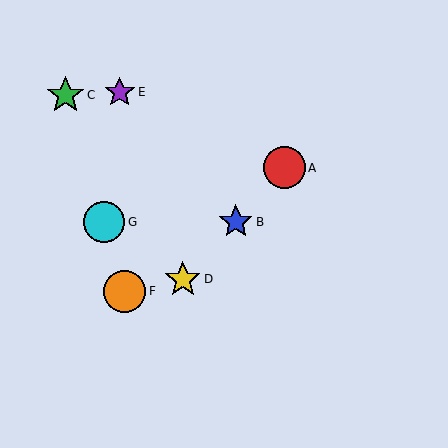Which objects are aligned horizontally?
Objects B, G are aligned horizontally.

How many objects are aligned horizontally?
2 objects (B, G) are aligned horizontally.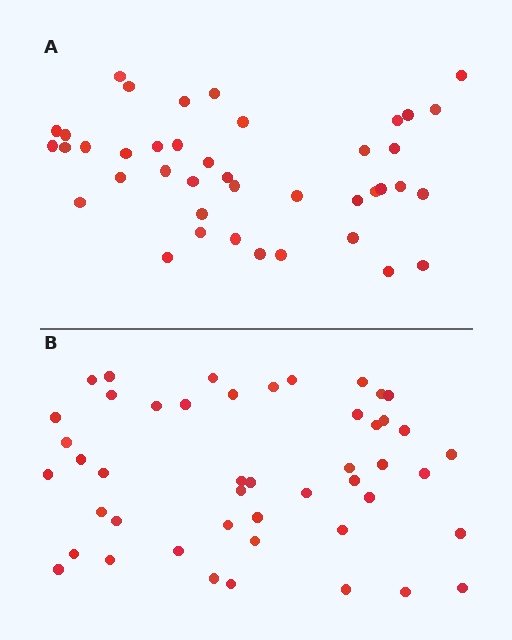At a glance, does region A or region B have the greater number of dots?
Region B (the bottom region) has more dots.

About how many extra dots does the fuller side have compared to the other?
Region B has about 6 more dots than region A.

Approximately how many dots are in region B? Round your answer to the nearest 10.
About 50 dots. (The exact count is 47, which rounds to 50.)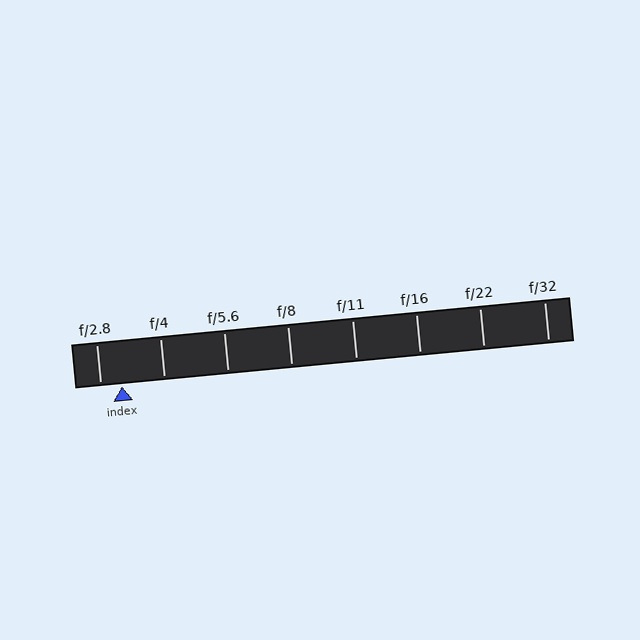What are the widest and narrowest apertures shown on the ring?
The widest aperture shown is f/2.8 and the narrowest is f/32.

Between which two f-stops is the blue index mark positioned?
The index mark is between f/2.8 and f/4.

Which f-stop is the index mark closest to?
The index mark is closest to f/2.8.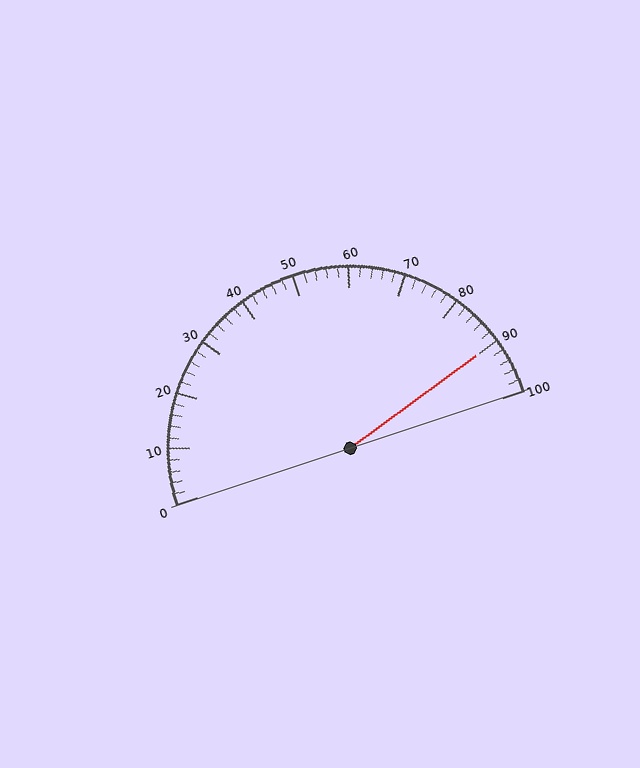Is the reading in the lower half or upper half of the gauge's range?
The reading is in the upper half of the range (0 to 100).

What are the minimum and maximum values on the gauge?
The gauge ranges from 0 to 100.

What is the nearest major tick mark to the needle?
The nearest major tick mark is 90.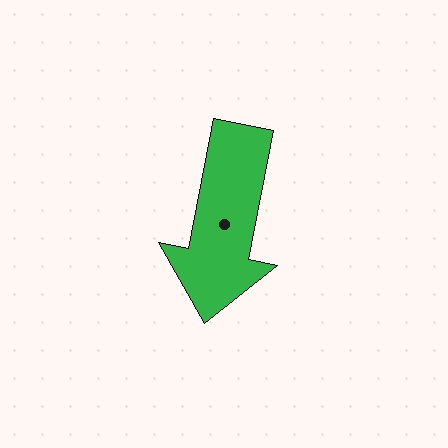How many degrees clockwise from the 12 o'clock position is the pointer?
Approximately 191 degrees.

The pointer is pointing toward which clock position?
Roughly 6 o'clock.